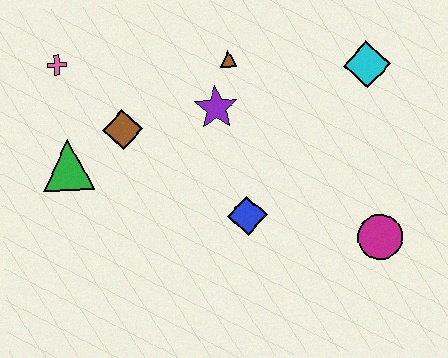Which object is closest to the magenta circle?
The blue diamond is closest to the magenta circle.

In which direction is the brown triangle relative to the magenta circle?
The brown triangle is above the magenta circle.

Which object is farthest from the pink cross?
The magenta circle is farthest from the pink cross.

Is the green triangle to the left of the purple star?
Yes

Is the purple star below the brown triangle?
Yes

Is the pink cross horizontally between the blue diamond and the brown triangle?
No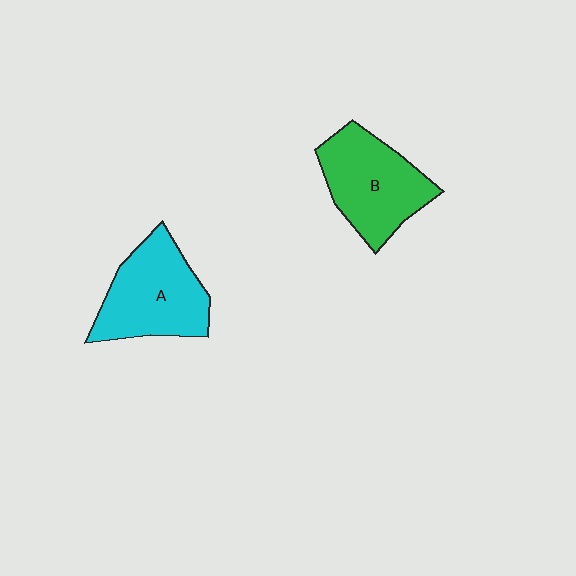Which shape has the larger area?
Shape A (cyan).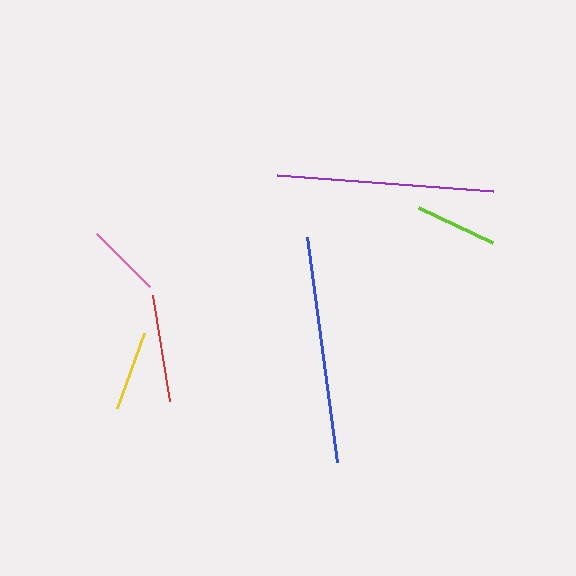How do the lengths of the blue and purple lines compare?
The blue and purple lines are approximately the same length.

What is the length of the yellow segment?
The yellow segment is approximately 79 pixels long.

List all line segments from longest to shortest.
From longest to shortest: blue, purple, red, lime, yellow, pink.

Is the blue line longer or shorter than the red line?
The blue line is longer than the red line.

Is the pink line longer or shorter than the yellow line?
The yellow line is longer than the pink line.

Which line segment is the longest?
The blue line is the longest at approximately 227 pixels.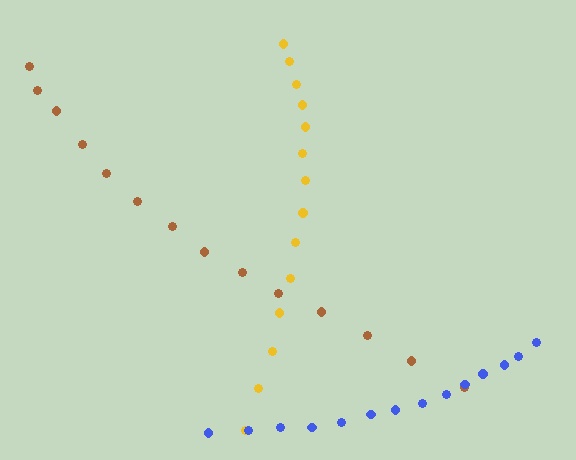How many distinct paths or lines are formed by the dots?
There are 3 distinct paths.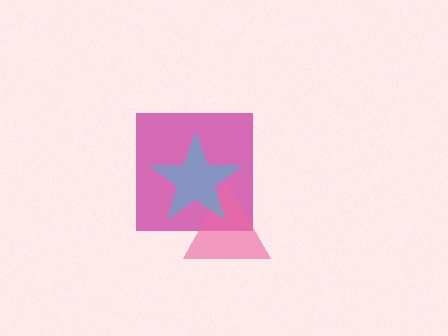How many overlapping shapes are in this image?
There are 3 overlapping shapes in the image.